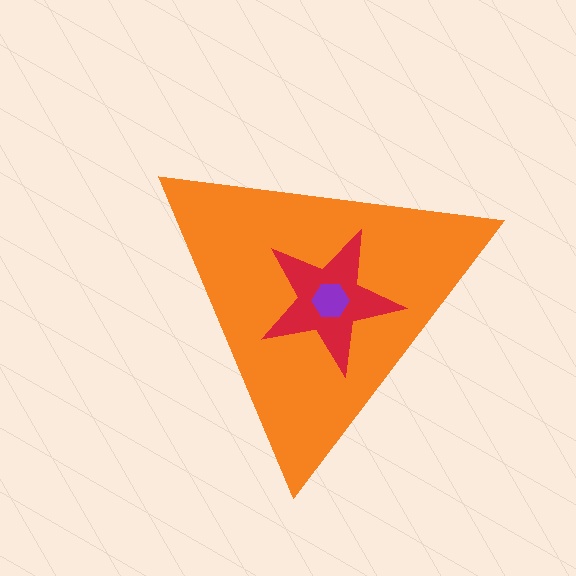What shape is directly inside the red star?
The purple hexagon.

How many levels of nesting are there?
3.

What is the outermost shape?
The orange triangle.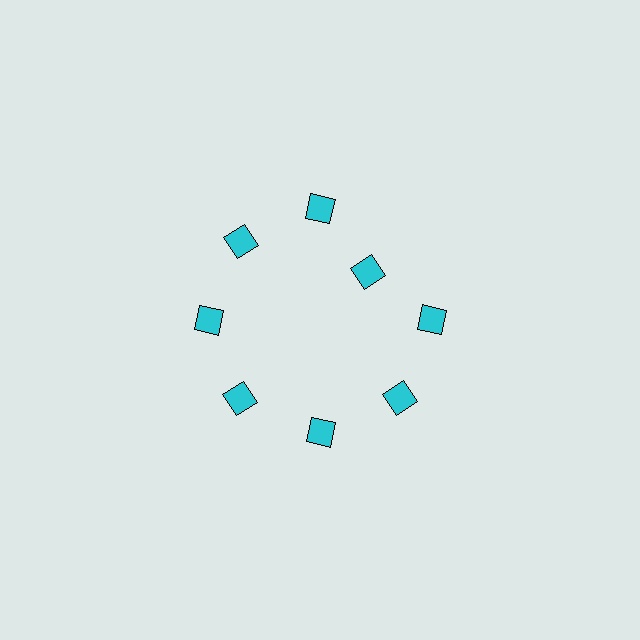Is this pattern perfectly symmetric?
No. The 8 cyan diamonds are arranged in a ring, but one element near the 2 o'clock position is pulled inward toward the center, breaking the 8-fold rotational symmetry.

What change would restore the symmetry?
The symmetry would be restored by moving it outward, back onto the ring so that all 8 diamonds sit at equal angles and equal distance from the center.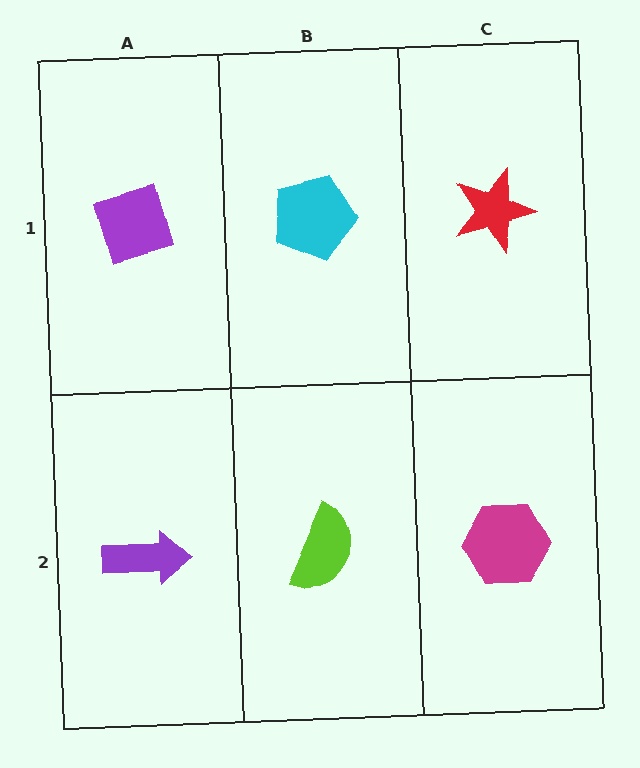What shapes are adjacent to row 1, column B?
A lime semicircle (row 2, column B), a purple diamond (row 1, column A), a red star (row 1, column C).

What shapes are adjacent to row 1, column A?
A purple arrow (row 2, column A), a cyan pentagon (row 1, column B).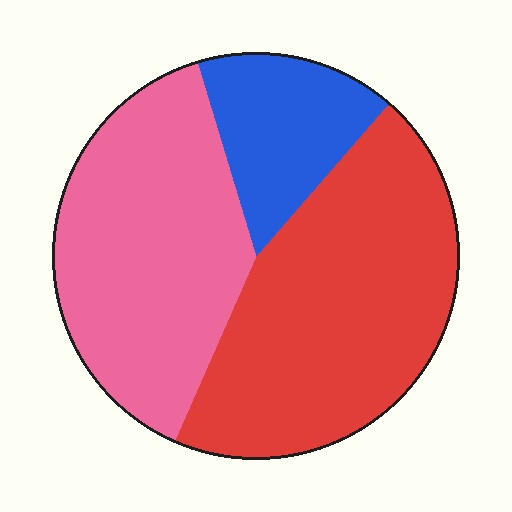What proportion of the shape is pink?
Pink covers about 40% of the shape.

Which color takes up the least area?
Blue, at roughly 15%.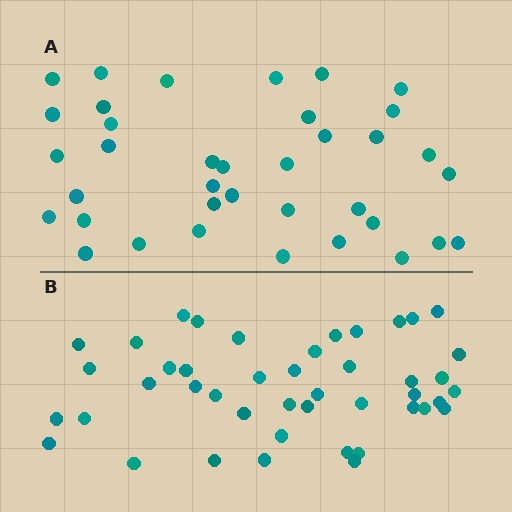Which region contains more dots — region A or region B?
Region B (the bottom region) has more dots.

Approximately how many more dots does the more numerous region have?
Region B has roughly 8 or so more dots than region A.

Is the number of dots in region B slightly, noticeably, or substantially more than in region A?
Region B has only slightly more — the two regions are fairly close. The ratio is roughly 1.2 to 1.